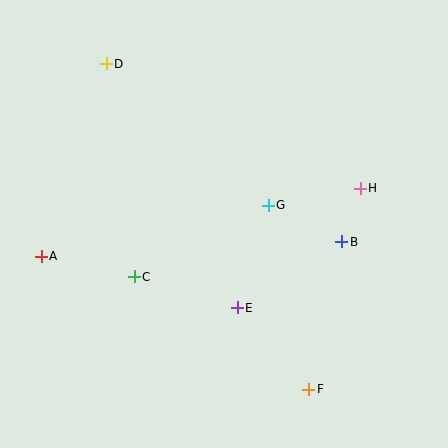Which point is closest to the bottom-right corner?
Point F is closest to the bottom-right corner.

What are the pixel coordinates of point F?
Point F is at (309, 389).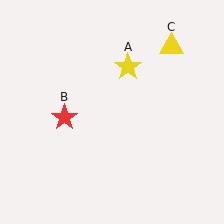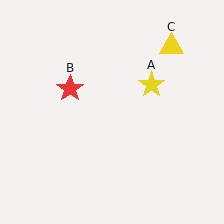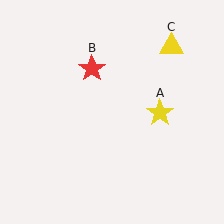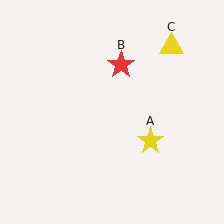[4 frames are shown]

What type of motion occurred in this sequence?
The yellow star (object A), red star (object B) rotated clockwise around the center of the scene.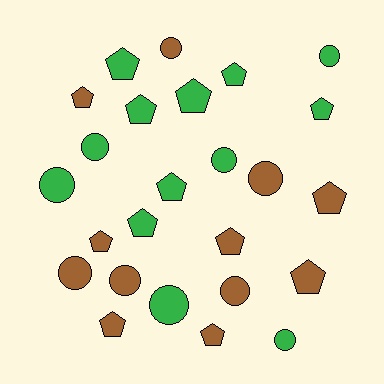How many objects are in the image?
There are 25 objects.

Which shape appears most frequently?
Pentagon, with 14 objects.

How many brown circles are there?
There are 5 brown circles.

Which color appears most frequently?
Green, with 13 objects.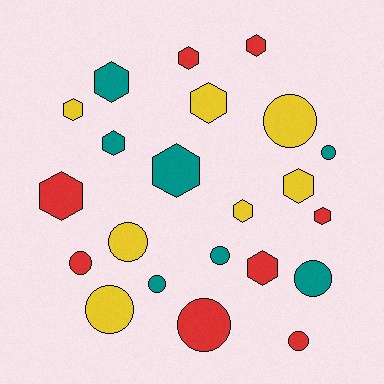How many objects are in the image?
There are 22 objects.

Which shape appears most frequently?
Hexagon, with 12 objects.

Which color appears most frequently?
Red, with 8 objects.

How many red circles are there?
There are 3 red circles.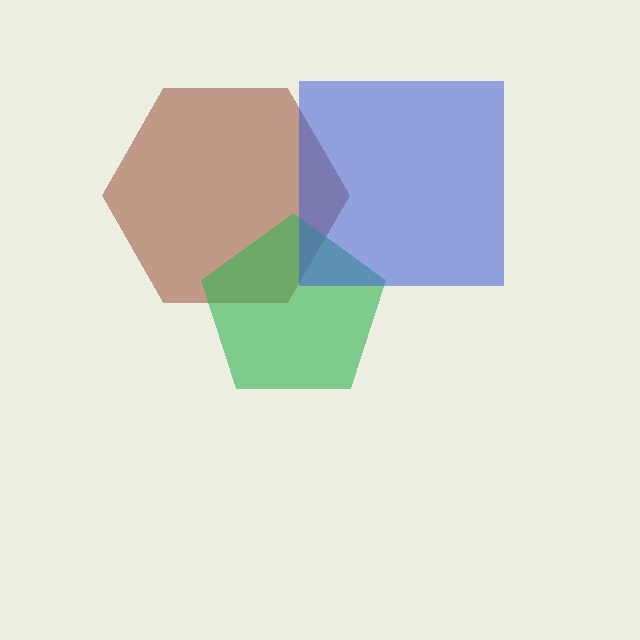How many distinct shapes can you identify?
There are 3 distinct shapes: a brown hexagon, a green pentagon, a blue square.